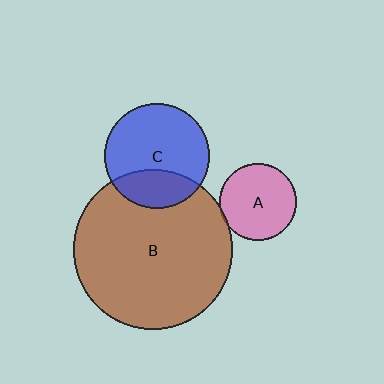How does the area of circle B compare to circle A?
Approximately 4.3 times.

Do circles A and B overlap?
Yes.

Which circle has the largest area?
Circle B (brown).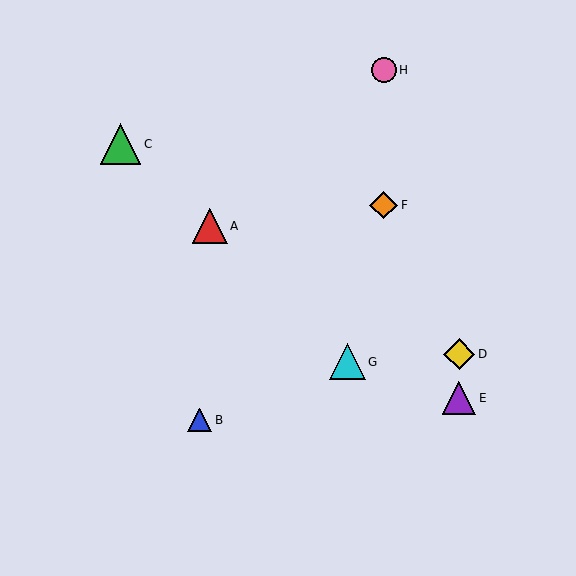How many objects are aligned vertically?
2 objects (F, H) are aligned vertically.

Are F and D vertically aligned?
No, F is at x≈384 and D is at x≈459.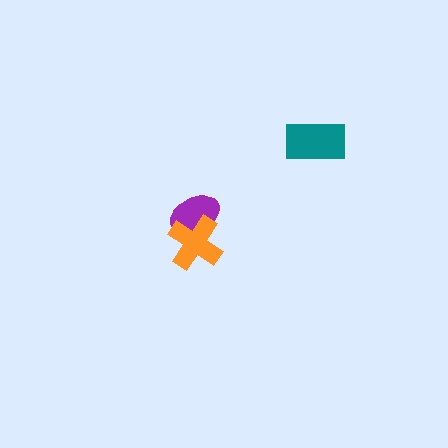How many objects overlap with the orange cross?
1 object overlaps with the orange cross.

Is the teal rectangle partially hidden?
No, no other shape covers it.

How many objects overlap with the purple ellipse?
1 object overlaps with the purple ellipse.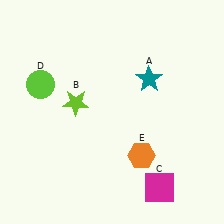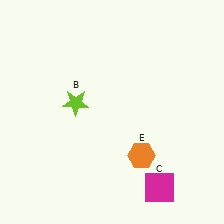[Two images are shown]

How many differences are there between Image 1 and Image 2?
There are 2 differences between the two images.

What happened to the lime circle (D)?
The lime circle (D) was removed in Image 2. It was in the top-left area of Image 1.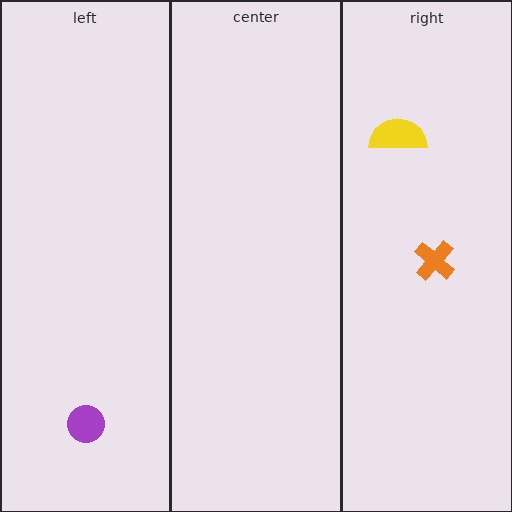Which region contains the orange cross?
The right region.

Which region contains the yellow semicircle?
The right region.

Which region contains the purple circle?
The left region.